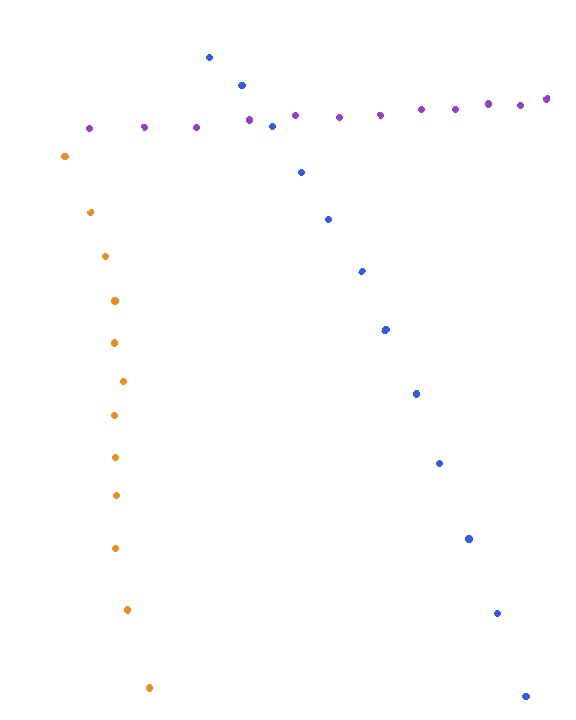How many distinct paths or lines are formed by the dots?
There are 3 distinct paths.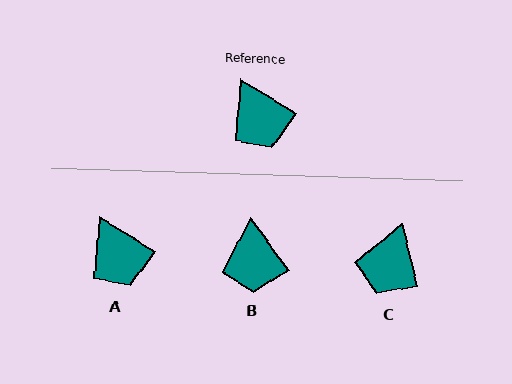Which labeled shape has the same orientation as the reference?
A.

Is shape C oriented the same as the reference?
No, it is off by about 45 degrees.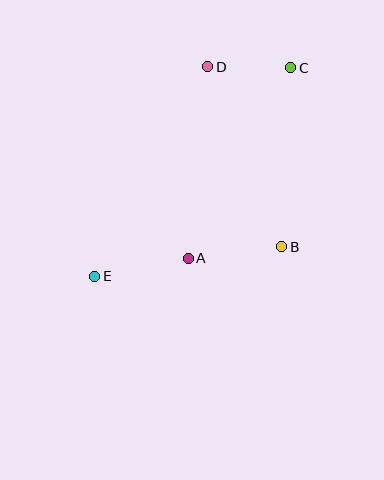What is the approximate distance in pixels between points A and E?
The distance between A and E is approximately 95 pixels.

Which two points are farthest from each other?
Points C and E are farthest from each other.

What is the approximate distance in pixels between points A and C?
The distance between A and C is approximately 217 pixels.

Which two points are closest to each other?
Points C and D are closest to each other.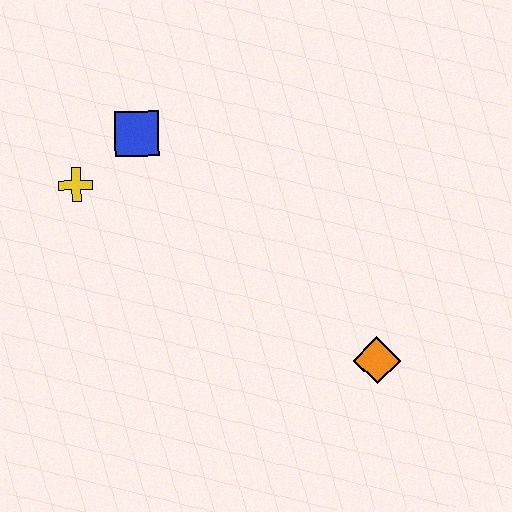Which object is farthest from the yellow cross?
The orange diamond is farthest from the yellow cross.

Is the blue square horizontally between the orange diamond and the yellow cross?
Yes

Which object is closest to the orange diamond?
The blue square is closest to the orange diamond.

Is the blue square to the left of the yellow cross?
No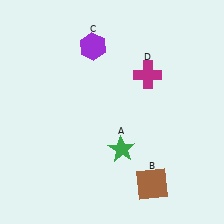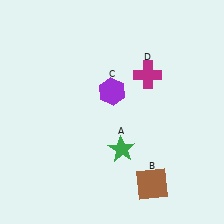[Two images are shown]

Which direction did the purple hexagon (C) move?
The purple hexagon (C) moved down.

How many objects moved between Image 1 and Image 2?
1 object moved between the two images.